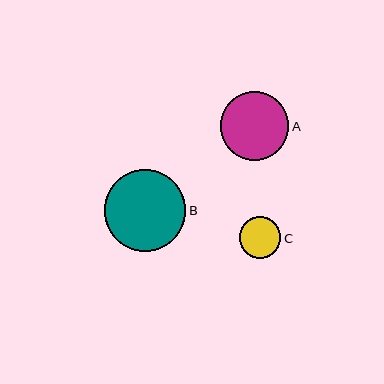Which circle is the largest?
Circle B is the largest with a size of approximately 82 pixels.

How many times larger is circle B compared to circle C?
Circle B is approximately 2.0 times the size of circle C.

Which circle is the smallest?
Circle C is the smallest with a size of approximately 41 pixels.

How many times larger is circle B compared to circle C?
Circle B is approximately 2.0 times the size of circle C.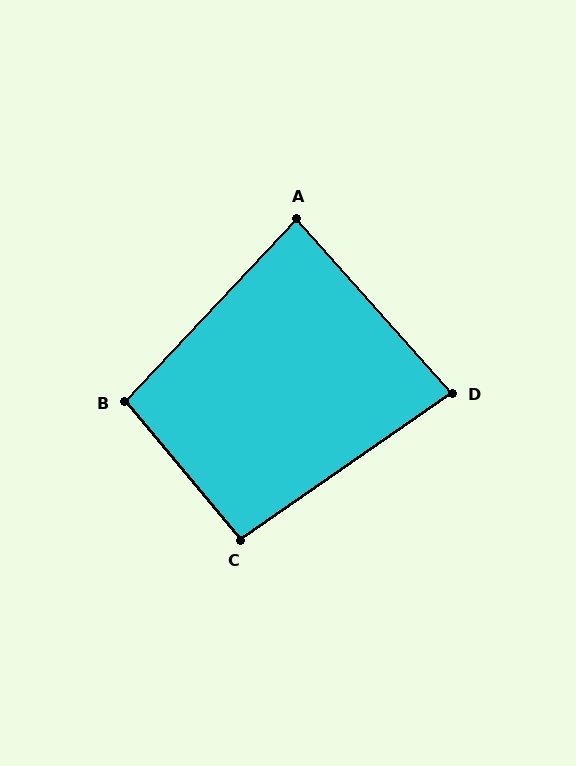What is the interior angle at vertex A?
Approximately 85 degrees (acute).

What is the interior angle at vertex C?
Approximately 95 degrees (obtuse).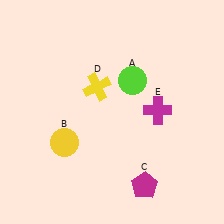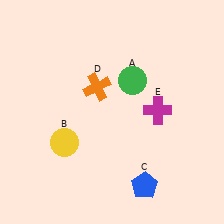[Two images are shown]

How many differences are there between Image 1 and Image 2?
There are 3 differences between the two images.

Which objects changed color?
A changed from lime to green. C changed from magenta to blue. D changed from yellow to orange.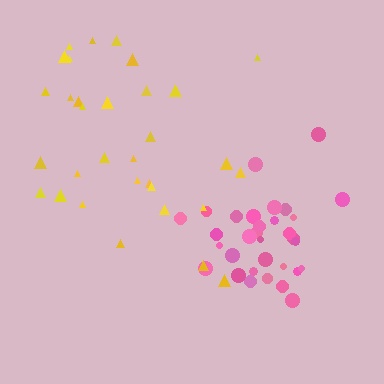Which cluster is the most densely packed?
Pink.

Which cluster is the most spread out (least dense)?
Yellow.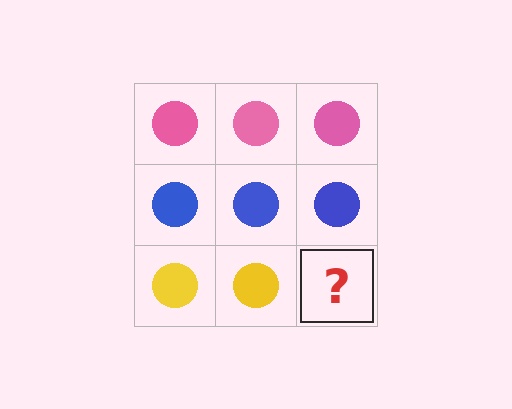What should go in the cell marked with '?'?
The missing cell should contain a yellow circle.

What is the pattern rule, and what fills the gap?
The rule is that each row has a consistent color. The gap should be filled with a yellow circle.